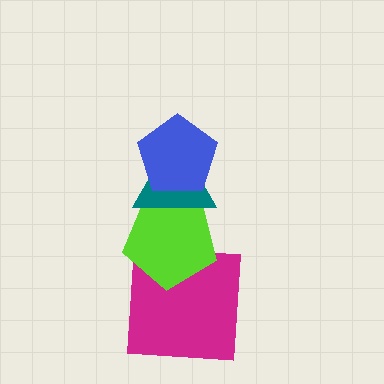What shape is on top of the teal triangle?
The blue pentagon is on top of the teal triangle.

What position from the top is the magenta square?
The magenta square is 4th from the top.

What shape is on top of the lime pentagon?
The teal triangle is on top of the lime pentagon.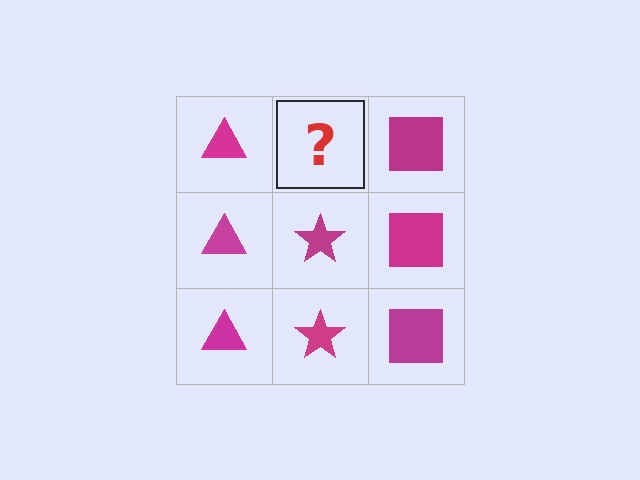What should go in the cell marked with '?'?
The missing cell should contain a magenta star.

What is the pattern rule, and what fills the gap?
The rule is that each column has a consistent shape. The gap should be filled with a magenta star.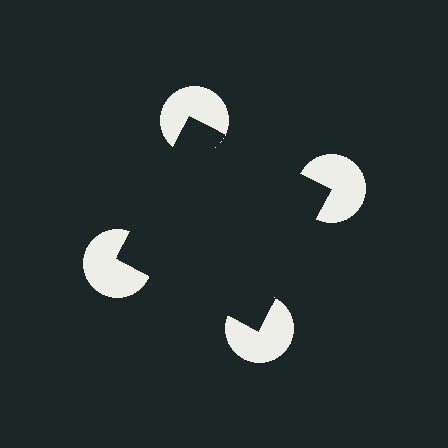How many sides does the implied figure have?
4 sides.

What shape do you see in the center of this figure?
An illusory square — its edges are inferred from the aligned wedge cuts in the pac-man discs, not physically drawn.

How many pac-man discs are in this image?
There are 4 — one at each vertex of the illusory square.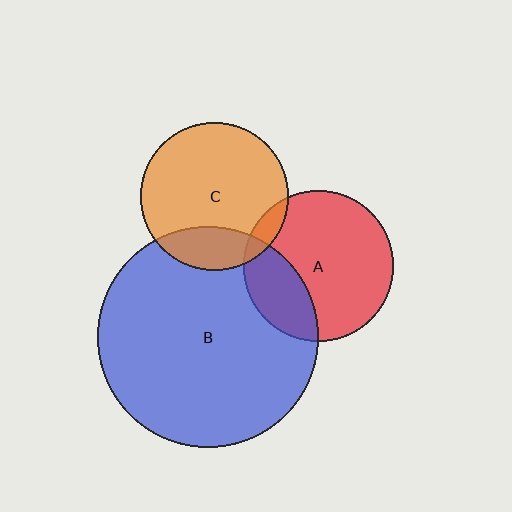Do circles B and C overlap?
Yes.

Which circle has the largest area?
Circle B (blue).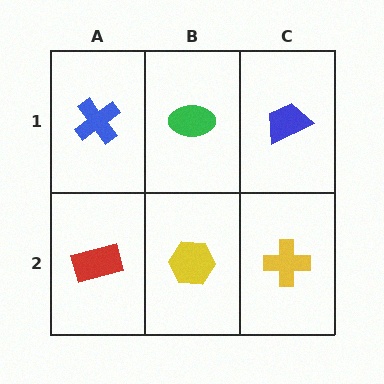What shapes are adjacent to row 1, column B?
A yellow hexagon (row 2, column B), a blue cross (row 1, column A), a blue trapezoid (row 1, column C).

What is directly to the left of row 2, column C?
A yellow hexagon.